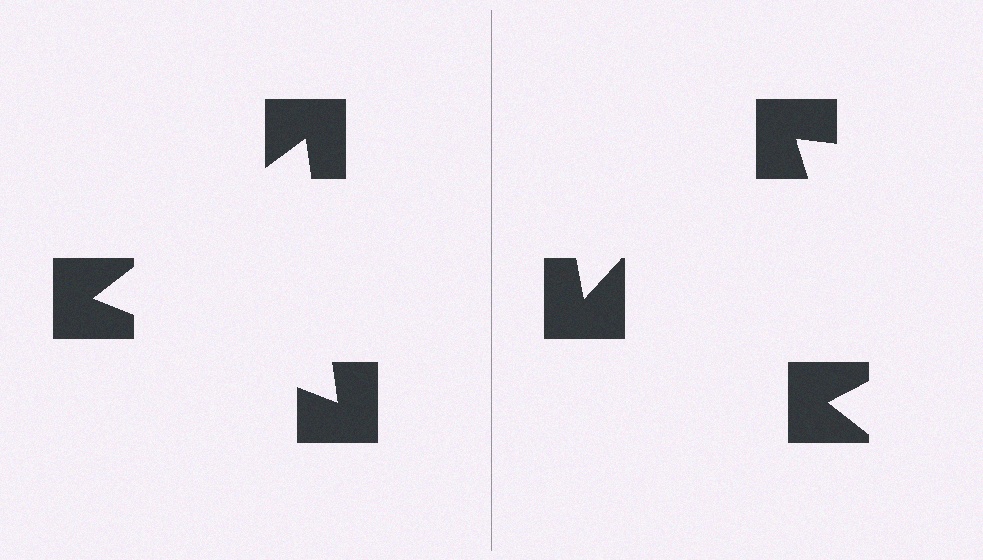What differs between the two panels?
The notched squares are positioned identically on both sides; only the wedge orientations differ. On the left they align to a triangle; on the right they are misaligned.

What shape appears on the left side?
An illusory triangle.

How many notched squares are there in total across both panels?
6 — 3 on each side.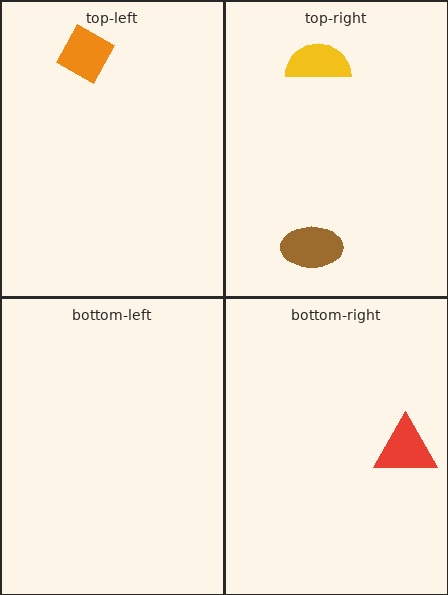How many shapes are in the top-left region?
1.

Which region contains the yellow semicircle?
The top-right region.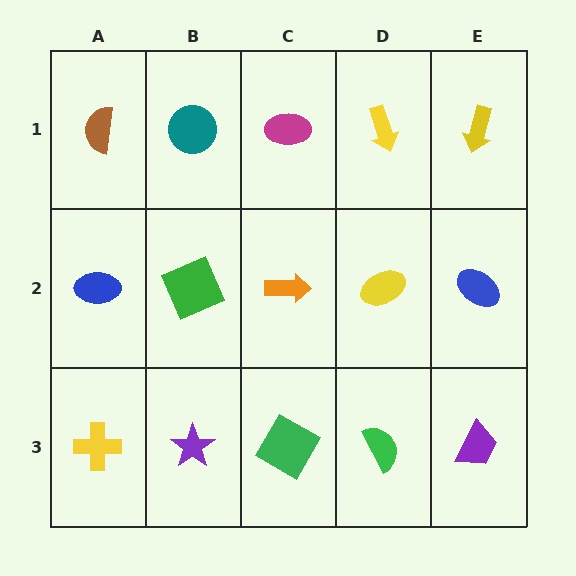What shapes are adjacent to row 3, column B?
A green square (row 2, column B), a yellow cross (row 3, column A), a green square (row 3, column C).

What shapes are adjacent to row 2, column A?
A brown semicircle (row 1, column A), a yellow cross (row 3, column A), a green square (row 2, column B).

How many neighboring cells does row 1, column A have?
2.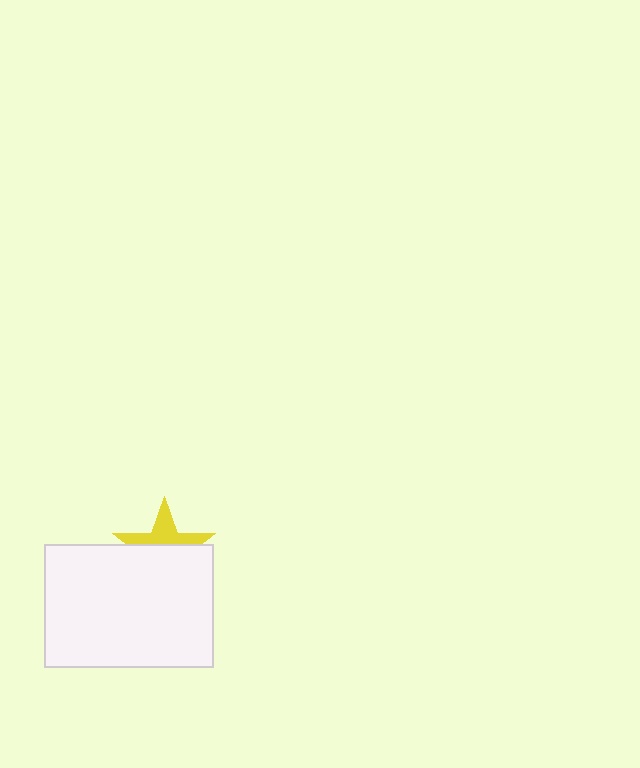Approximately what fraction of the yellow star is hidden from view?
Roughly 60% of the yellow star is hidden behind the white rectangle.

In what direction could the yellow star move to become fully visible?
The yellow star could move up. That would shift it out from behind the white rectangle entirely.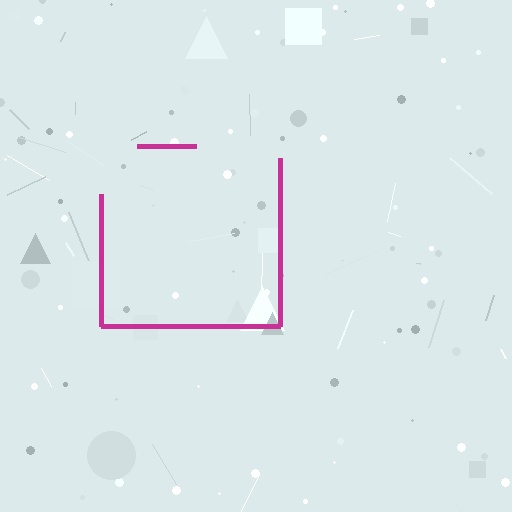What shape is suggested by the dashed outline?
The dashed outline suggests a square.